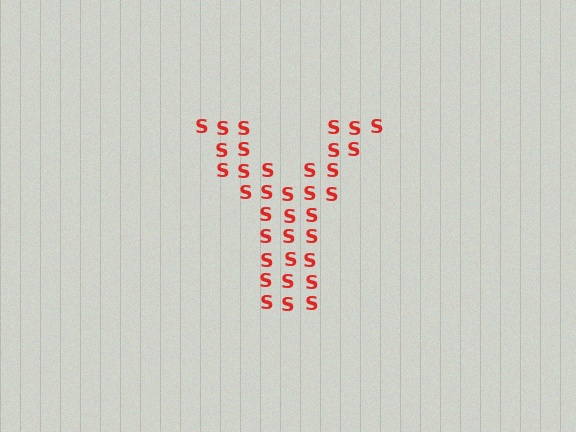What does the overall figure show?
The overall figure shows the letter Y.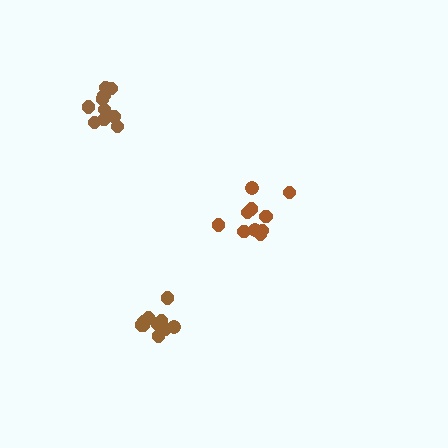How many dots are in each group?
Group 1: 10 dots, Group 2: 10 dots, Group 3: 10 dots (30 total).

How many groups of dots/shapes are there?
There are 3 groups.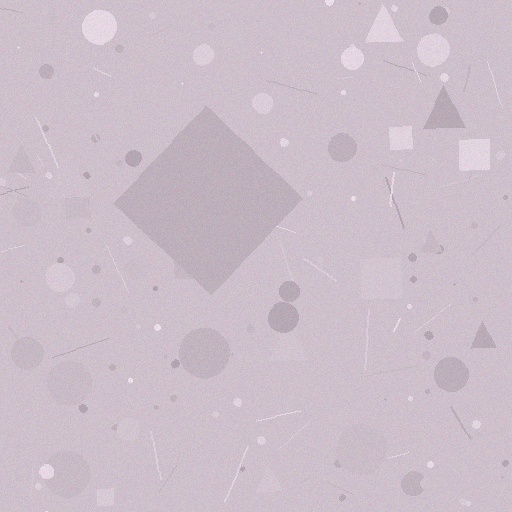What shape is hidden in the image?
A diamond is hidden in the image.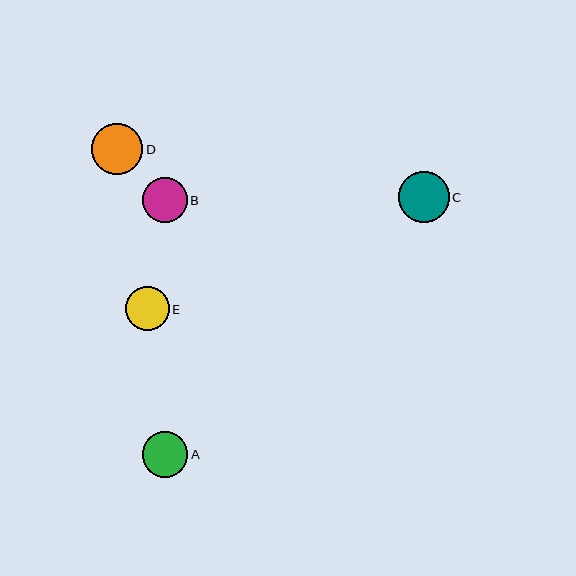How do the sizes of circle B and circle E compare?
Circle B and circle E are approximately the same size.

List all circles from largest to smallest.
From largest to smallest: D, C, A, B, E.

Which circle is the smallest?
Circle E is the smallest with a size of approximately 43 pixels.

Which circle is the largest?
Circle D is the largest with a size of approximately 51 pixels.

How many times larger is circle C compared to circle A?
Circle C is approximately 1.1 times the size of circle A.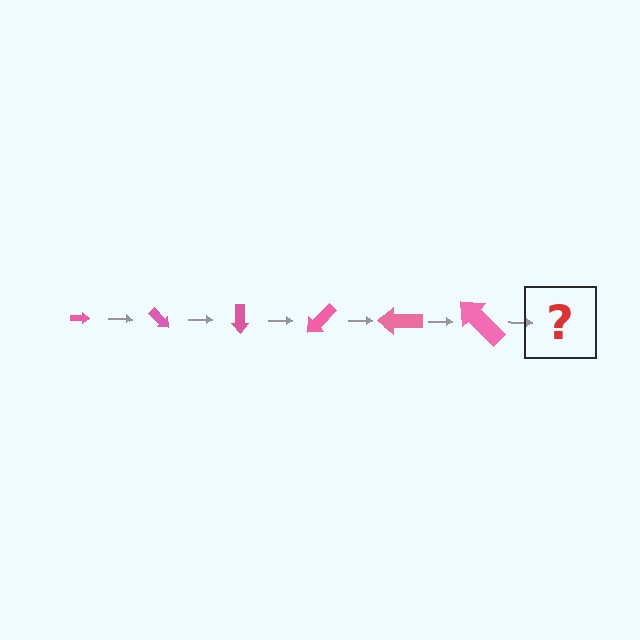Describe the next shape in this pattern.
It should be an arrow, larger than the previous one and rotated 270 degrees from the start.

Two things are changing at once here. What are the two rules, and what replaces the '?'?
The two rules are that the arrow grows larger each step and it rotates 45 degrees each step. The '?' should be an arrow, larger than the previous one and rotated 270 degrees from the start.